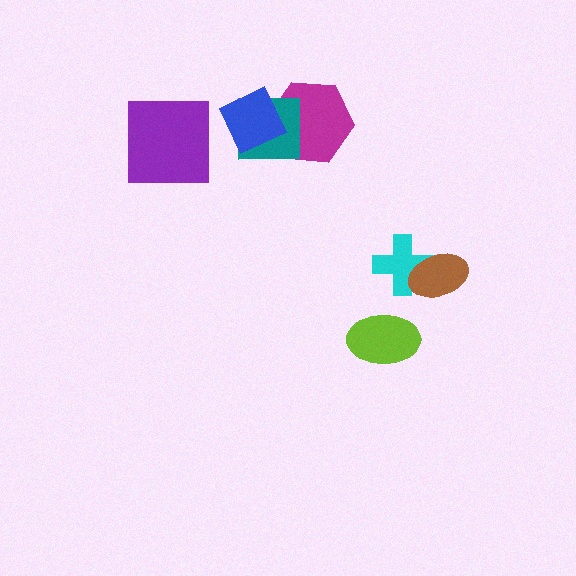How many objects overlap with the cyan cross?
1 object overlaps with the cyan cross.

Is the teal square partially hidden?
Yes, it is partially covered by another shape.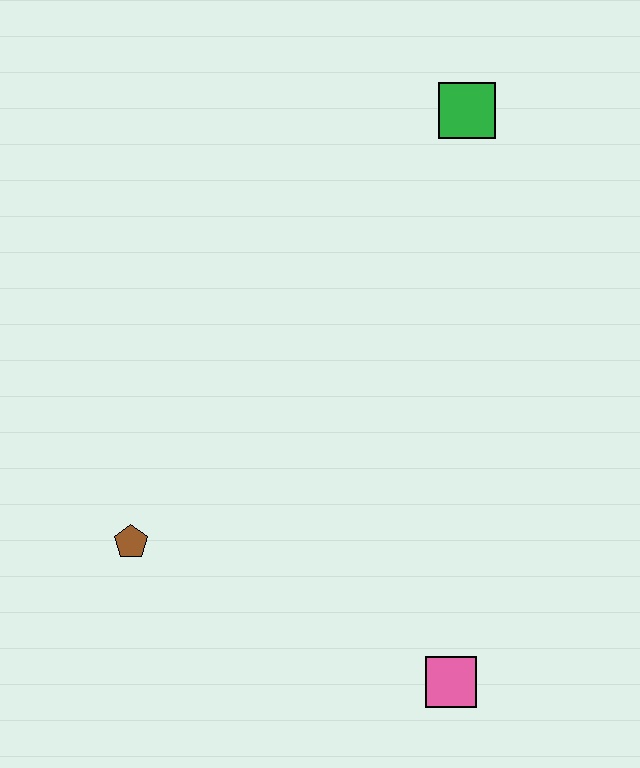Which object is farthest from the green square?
The pink square is farthest from the green square.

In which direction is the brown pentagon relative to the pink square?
The brown pentagon is to the left of the pink square.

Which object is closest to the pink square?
The brown pentagon is closest to the pink square.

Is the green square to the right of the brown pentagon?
Yes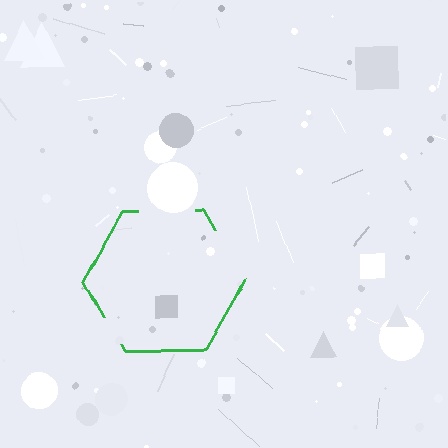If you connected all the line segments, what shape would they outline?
They would outline a hexagon.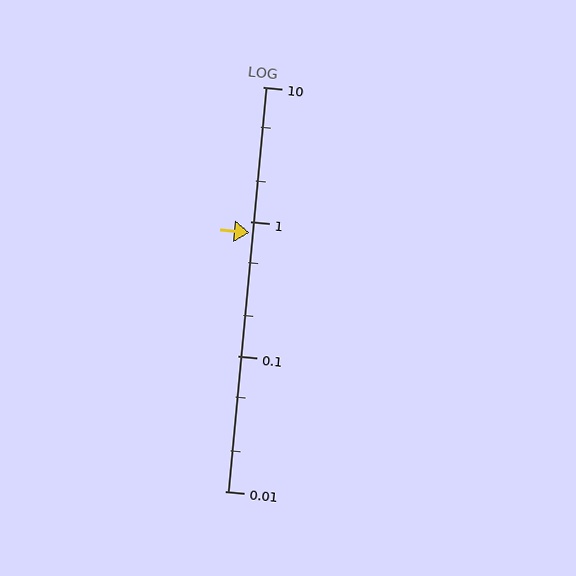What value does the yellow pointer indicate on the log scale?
The pointer indicates approximately 0.83.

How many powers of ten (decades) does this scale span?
The scale spans 3 decades, from 0.01 to 10.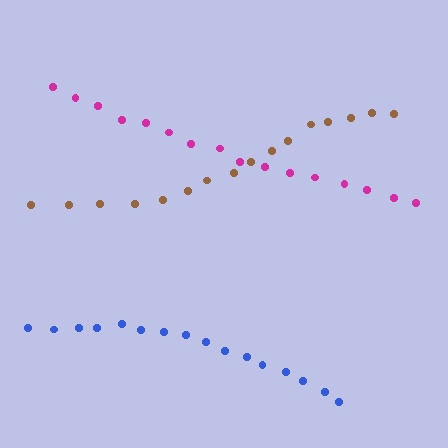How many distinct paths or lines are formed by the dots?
There are 3 distinct paths.